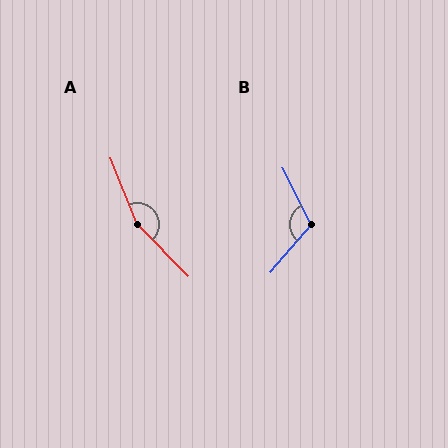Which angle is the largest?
A, at approximately 158 degrees.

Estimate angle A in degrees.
Approximately 158 degrees.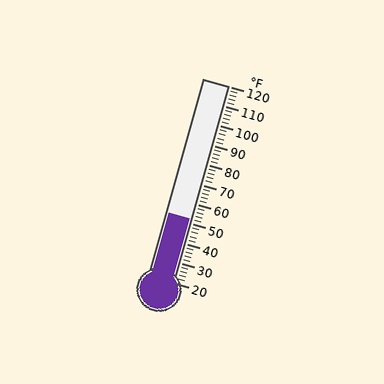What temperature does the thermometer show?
The thermometer shows approximately 52°F.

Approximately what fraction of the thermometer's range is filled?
The thermometer is filled to approximately 30% of its range.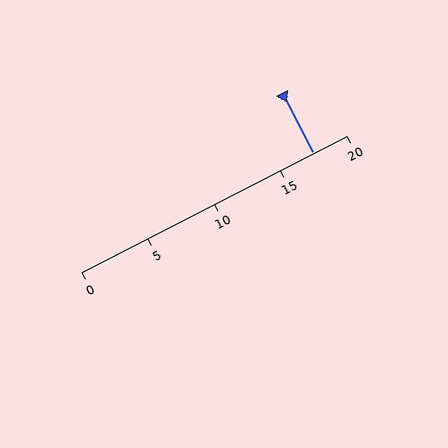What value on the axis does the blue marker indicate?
The marker indicates approximately 17.5.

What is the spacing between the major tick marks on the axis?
The major ticks are spaced 5 apart.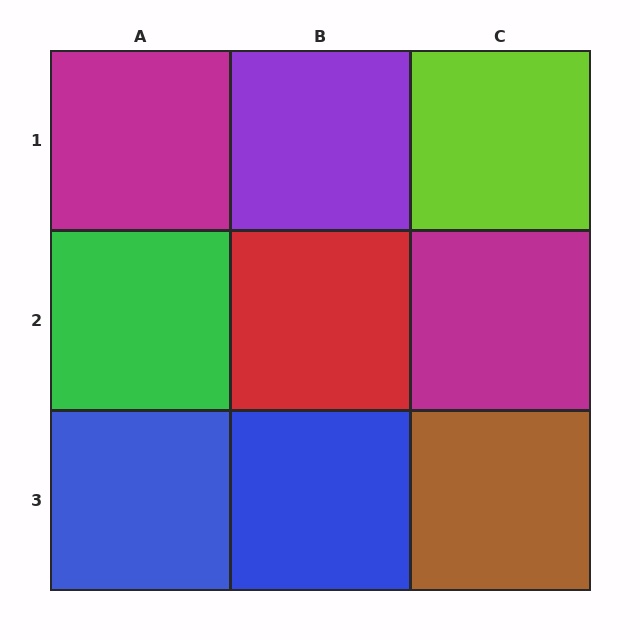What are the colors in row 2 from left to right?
Green, red, magenta.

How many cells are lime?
1 cell is lime.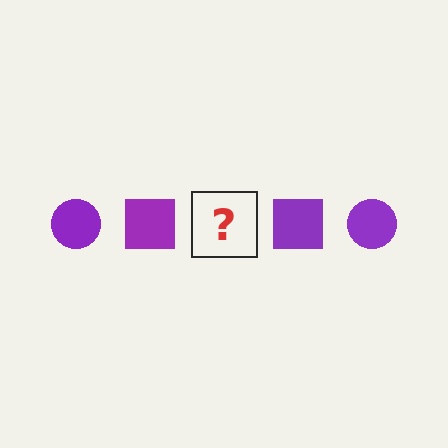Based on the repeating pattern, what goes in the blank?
The blank should be a purple circle.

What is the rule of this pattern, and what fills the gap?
The rule is that the pattern cycles through circle, square shapes in purple. The gap should be filled with a purple circle.